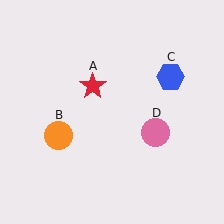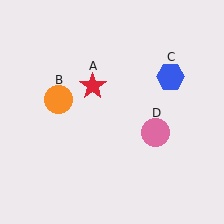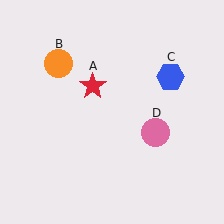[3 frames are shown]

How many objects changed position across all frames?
1 object changed position: orange circle (object B).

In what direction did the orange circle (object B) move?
The orange circle (object B) moved up.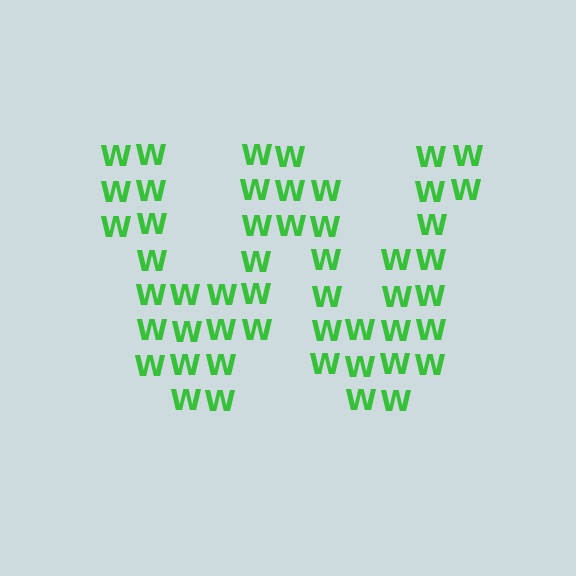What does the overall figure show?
The overall figure shows the letter W.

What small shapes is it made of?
It is made of small letter W's.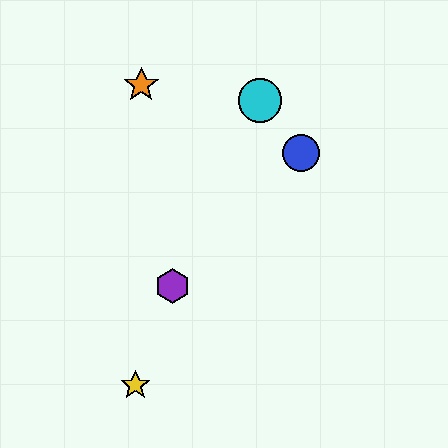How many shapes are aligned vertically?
3 shapes (the red circle, the green hexagon, the cyan circle) are aligned vertically.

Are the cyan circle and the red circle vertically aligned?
Yes, both are at x≈260.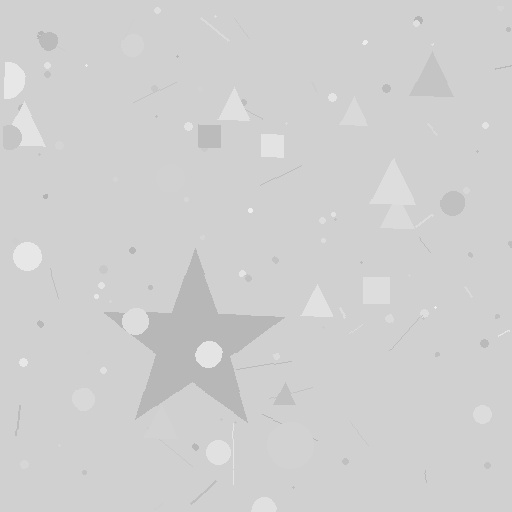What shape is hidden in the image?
A star is hidden in the image.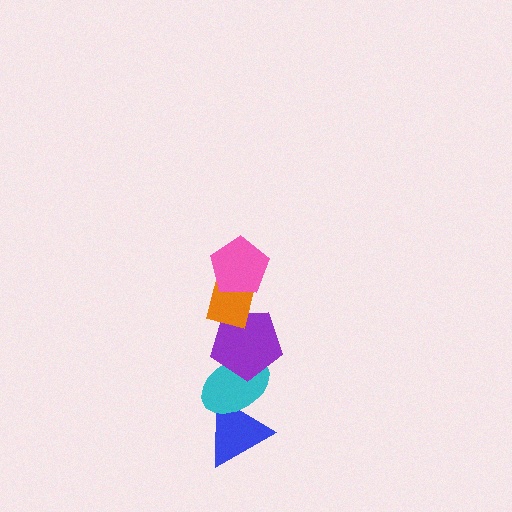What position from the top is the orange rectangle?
The orange rectangle is 2nd from the top.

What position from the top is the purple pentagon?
The purple pentagon is 3rd from the top.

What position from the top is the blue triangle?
The blue triangle is 5th from the top.